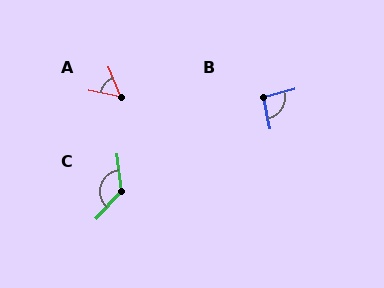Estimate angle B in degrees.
Approximately 94 degrees.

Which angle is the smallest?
A, at approximately 56 degrees.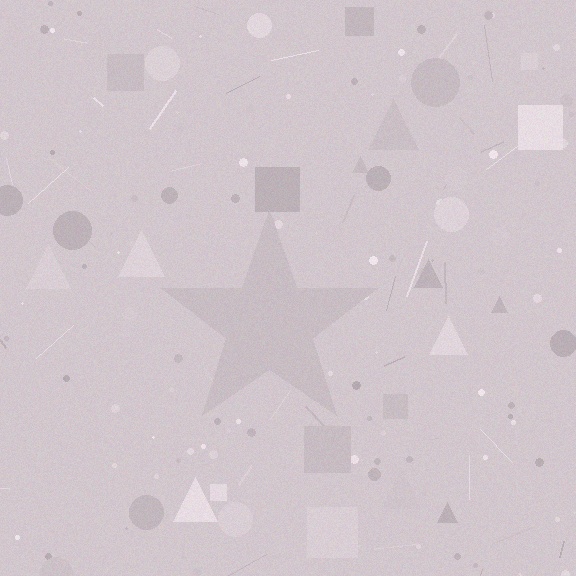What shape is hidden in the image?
A star is hidden in the image.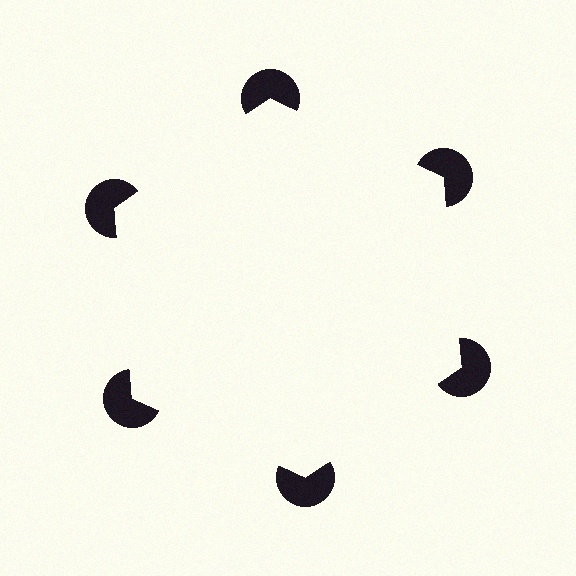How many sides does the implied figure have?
6 sides.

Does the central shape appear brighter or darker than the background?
It typically appears slightly brighter than the background, even though no actual brightness change is drawn.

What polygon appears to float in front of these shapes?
An illusory hexagon — its edges are inferred from the aligned wedge cuts in the pac-man discs, not physically drawn.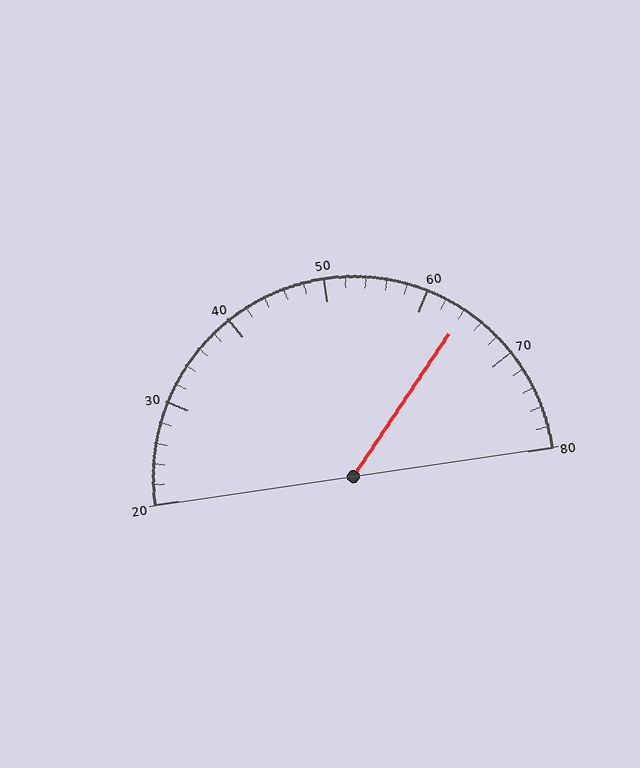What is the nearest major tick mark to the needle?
The nearest major tick mark is 60.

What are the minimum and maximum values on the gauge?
The gauge ranges from 20 to 80.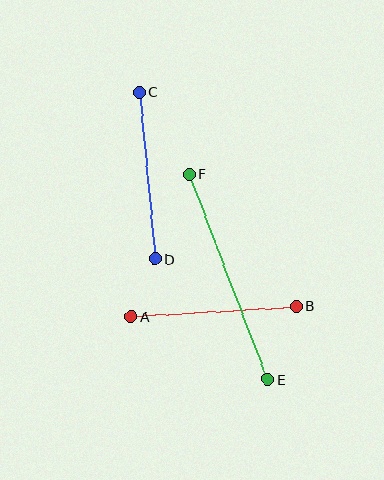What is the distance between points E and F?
The distance is approximately 219 pixels.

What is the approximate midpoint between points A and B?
The midpoint is at approximately (214, 312) pixels.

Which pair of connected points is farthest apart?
Points E and F are farthest apart.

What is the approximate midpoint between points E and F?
The midpoint is at approximately (229, 277) pixels.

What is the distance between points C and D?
The distance is approximately 167 pixels.